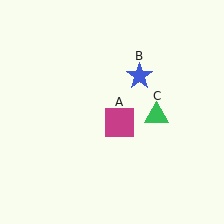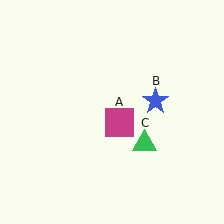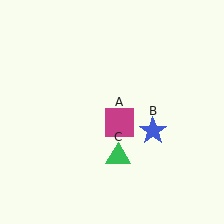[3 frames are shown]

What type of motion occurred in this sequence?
The blue star (object B), green triangle (object C) rotated clockwise around the center of the scene.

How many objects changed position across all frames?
2 objects changed position: blue star (object B), green triangle (object C).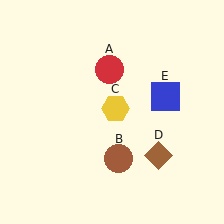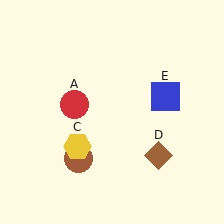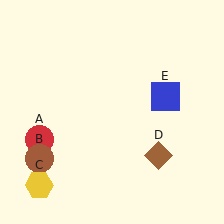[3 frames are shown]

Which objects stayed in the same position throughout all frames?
Brown diamond (object D) and blue square (object E) remained stationary.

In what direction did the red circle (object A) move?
The red circle (object A) moved down and to the left.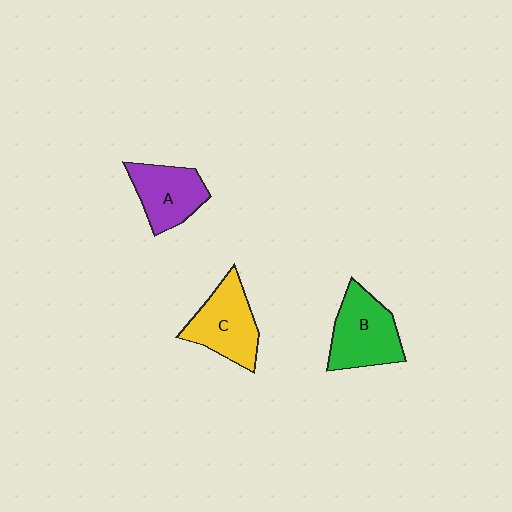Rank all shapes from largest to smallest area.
From largest to smallest: B (green), C (yellow), A (purple).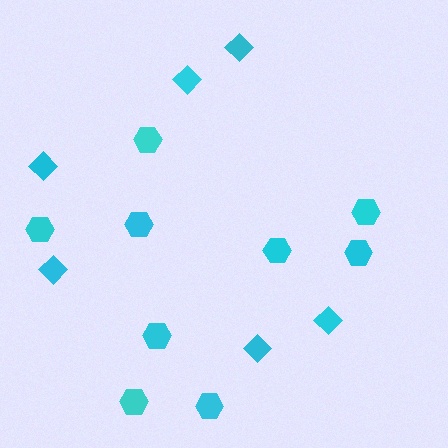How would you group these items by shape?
There are 2 groups: one group of hexagons (9) and one group of diamonds (6).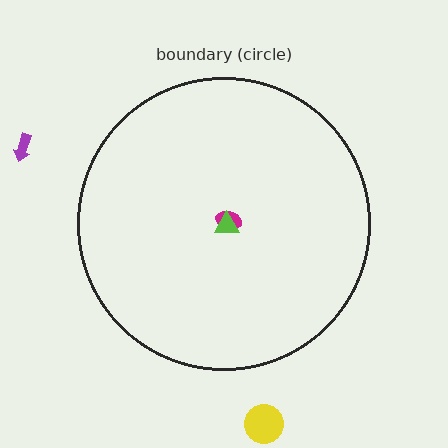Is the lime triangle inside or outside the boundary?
Inside.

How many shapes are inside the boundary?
2 inside, 2 outside.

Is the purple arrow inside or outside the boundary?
Outside.